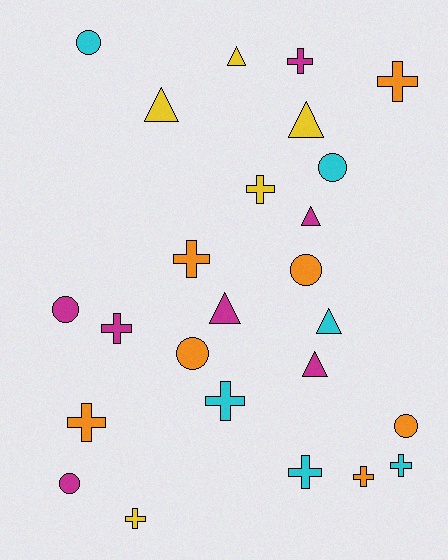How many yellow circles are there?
There are no yellow circles.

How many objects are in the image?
There are 25 objects.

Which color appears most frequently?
Orange, with 7 objects.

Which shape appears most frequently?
Cross, with 11 objects.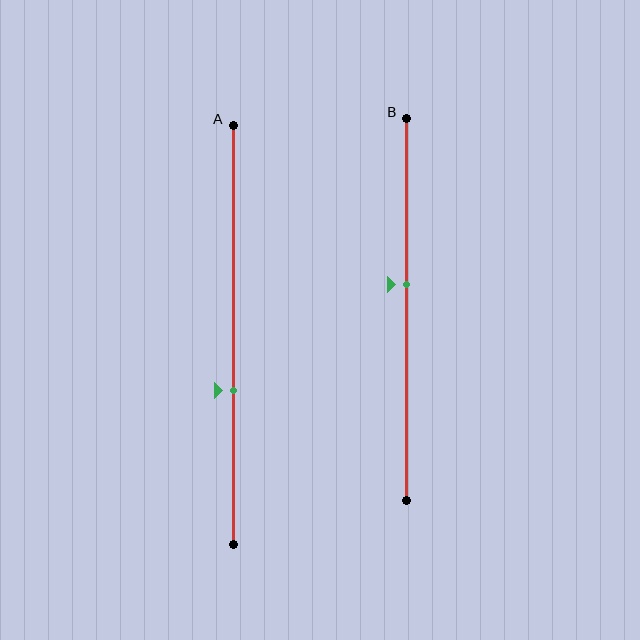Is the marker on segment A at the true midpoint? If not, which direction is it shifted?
No, the marker on segment A is shifted downward by about 13% of the segment length.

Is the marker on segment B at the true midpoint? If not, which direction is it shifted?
No, the marker on segment B is shifted upward by about 7% of the segment length.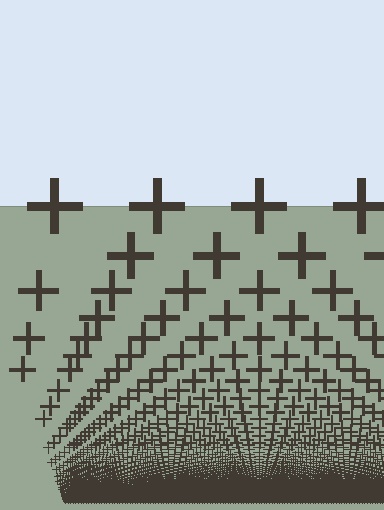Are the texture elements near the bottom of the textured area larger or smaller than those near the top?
Smaller. The gradient is inverted — elements near the bottom are smaller and denser.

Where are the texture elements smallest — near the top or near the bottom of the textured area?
Near the bottom.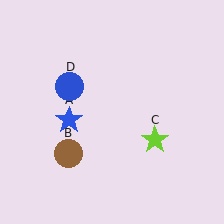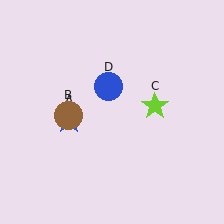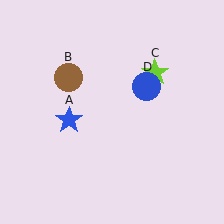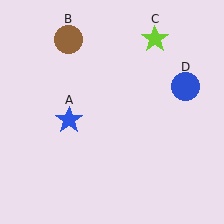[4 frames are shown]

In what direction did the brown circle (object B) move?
The brown circle (object B) moved up.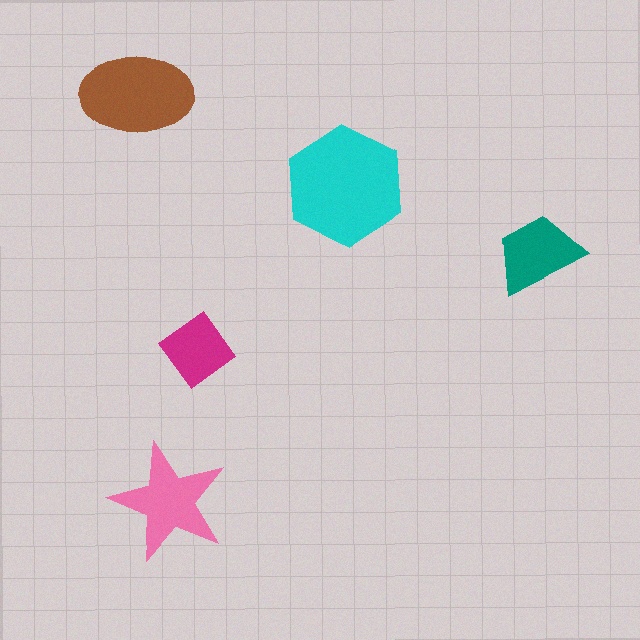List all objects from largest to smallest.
The cyan hexagon, the brown ellipse, the pink star, the teal trapezoid, the magenta diamond.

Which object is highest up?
The brown ellipse is topmost.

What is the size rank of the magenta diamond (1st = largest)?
5th.